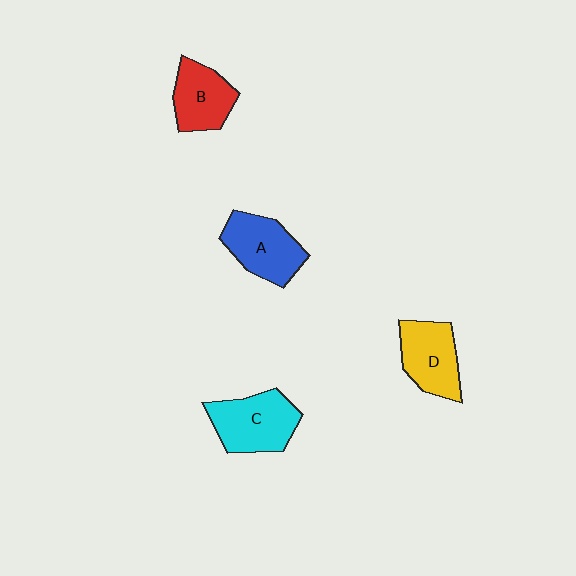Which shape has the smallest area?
Shape B (red).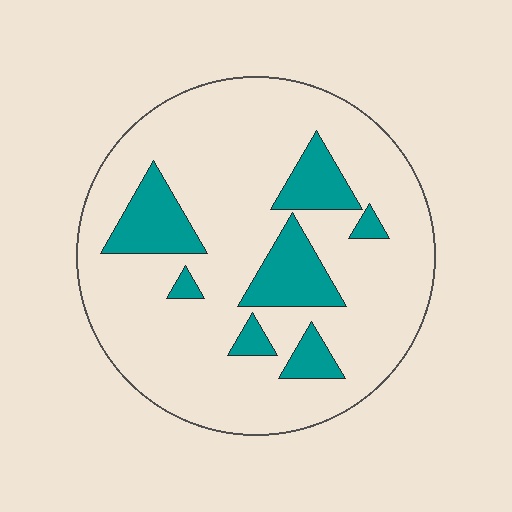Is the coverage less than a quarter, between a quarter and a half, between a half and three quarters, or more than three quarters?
Less than a quarter.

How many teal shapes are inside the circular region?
7.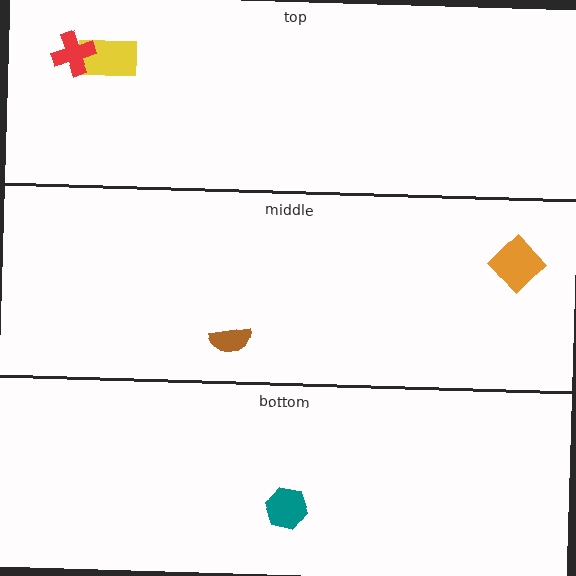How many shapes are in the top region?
2.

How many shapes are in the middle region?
2.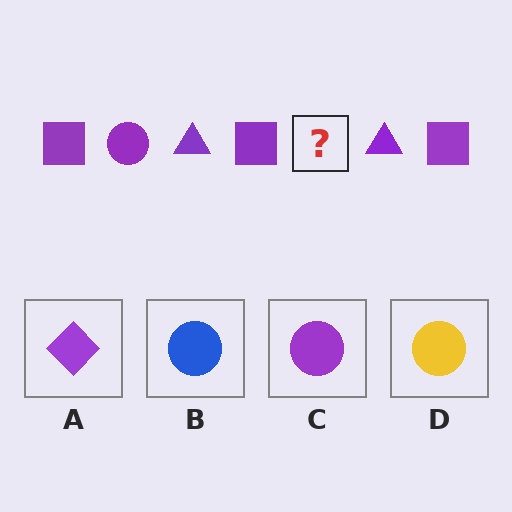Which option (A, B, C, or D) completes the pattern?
C.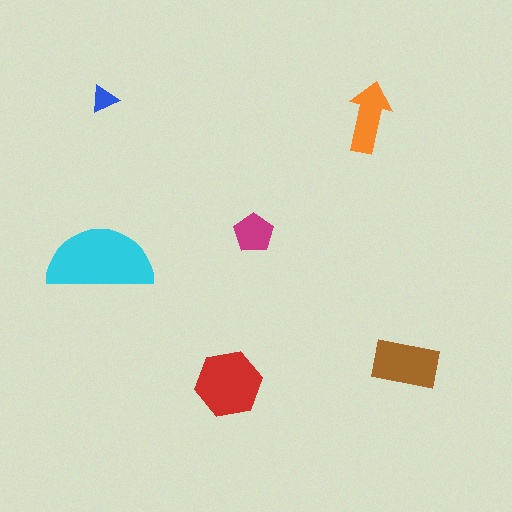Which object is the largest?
The cyan semicircle.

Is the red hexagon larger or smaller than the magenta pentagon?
Larger.